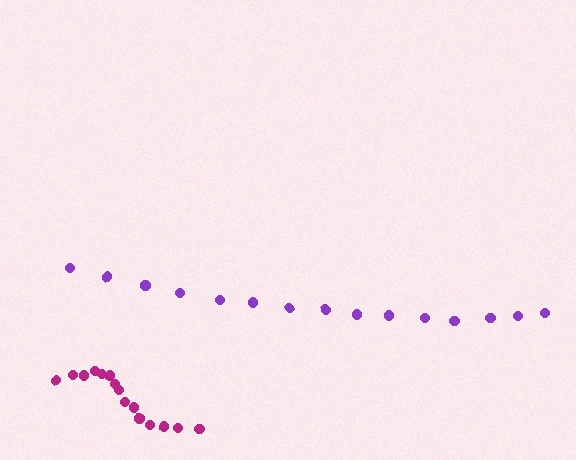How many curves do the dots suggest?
There are 2 distinct paths.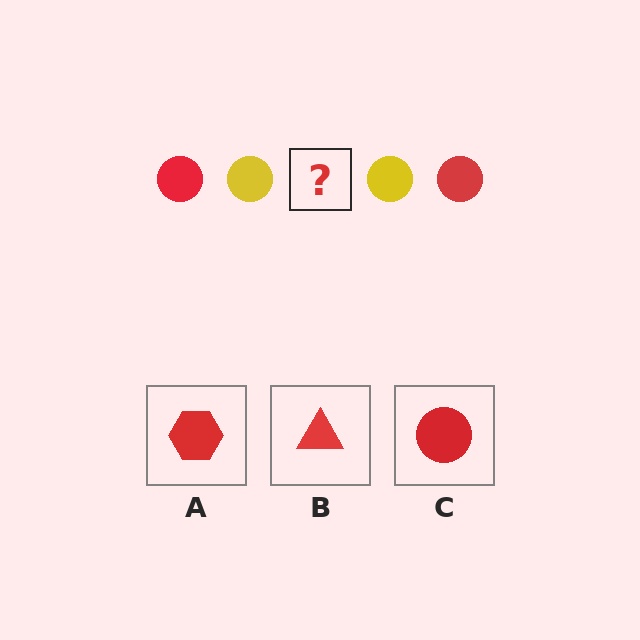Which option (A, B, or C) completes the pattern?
C.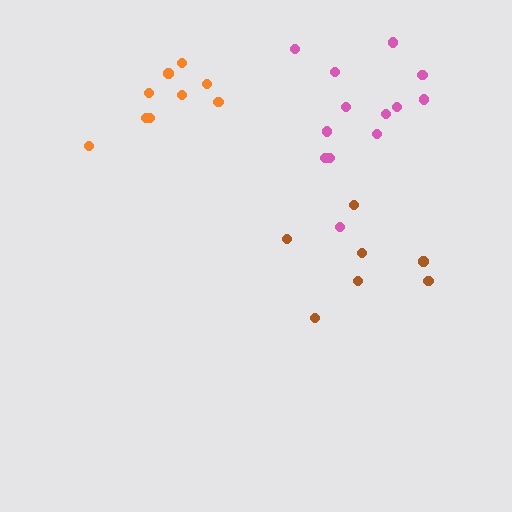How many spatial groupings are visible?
There are 3 spatial groupings.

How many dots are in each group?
Group 1: 9 dots, Group 2: 13 dots, Group 3: 7 dots (29 total).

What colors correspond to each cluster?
The clusters are colored: orange, pink, brown.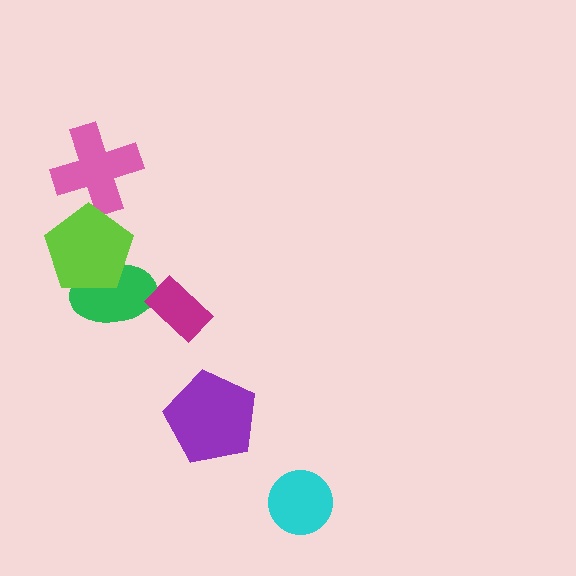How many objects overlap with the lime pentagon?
2 objects overlap with the lime pentagon.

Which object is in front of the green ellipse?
The lime pentagon is in front of the green ellipse.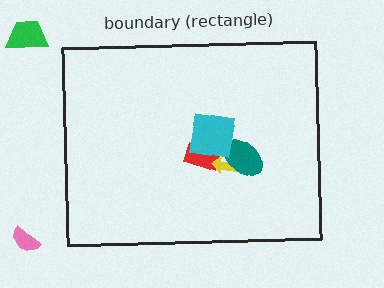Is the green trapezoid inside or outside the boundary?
Outside.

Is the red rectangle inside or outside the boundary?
Inside.